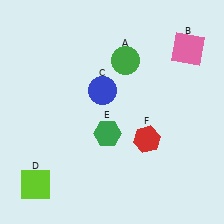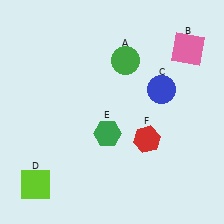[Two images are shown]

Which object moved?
The blue circle (C) moved right.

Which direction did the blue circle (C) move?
The blue circle (C) moved right.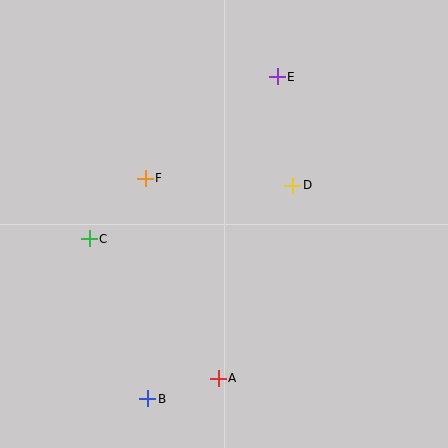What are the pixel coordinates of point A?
Point A is at (218, 378).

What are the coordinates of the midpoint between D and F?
The midpoint between D and F is at (219, 182).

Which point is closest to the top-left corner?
Point F is closest to the top-left corner.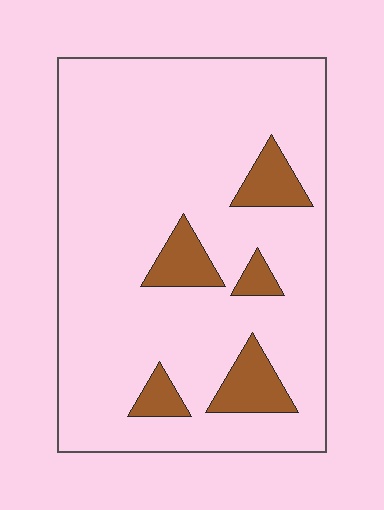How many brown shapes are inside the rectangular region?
5.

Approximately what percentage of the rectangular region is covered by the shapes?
Approximately 15%.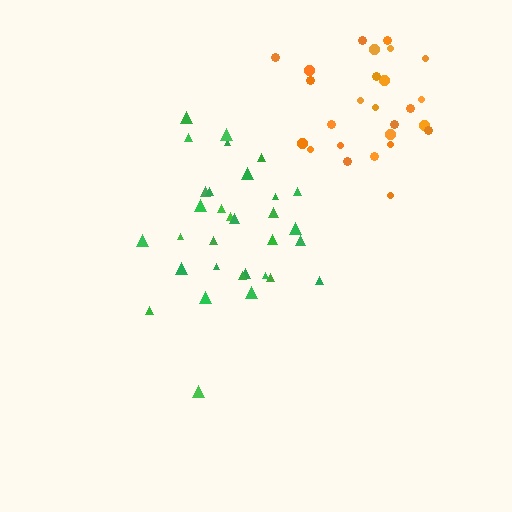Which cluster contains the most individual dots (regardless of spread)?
Green (33).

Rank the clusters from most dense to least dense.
green, orange.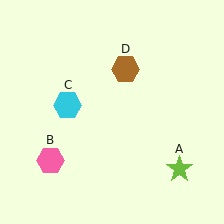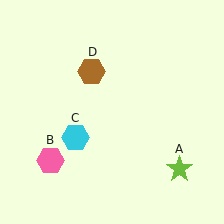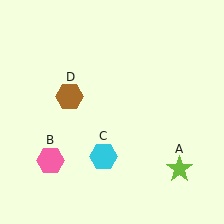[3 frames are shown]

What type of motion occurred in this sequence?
The cyan hexagon (object C), brown hexagon (object D) rotated counterclockwise around the center of the scene.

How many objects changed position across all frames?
2 objects changed position: cyan hexagon (object C), brown hexagon (object D).